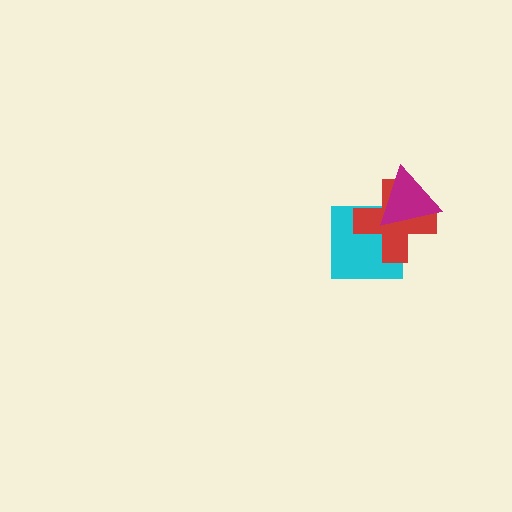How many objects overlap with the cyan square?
2 objects overlap with the cyan square.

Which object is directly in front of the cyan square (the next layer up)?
The red cross is directly in front of the cyan square.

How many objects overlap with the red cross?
2 objects overlap with the red cross.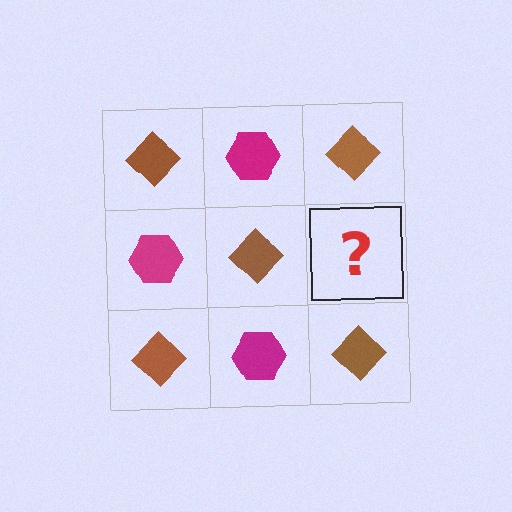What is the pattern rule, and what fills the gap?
The rule is that it alternates brown diamond and magenta hexagon in a checkerboard pattern. The gap should be filled with a magenta hexagon.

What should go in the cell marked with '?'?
The missing cell should contain a magenta hexagon.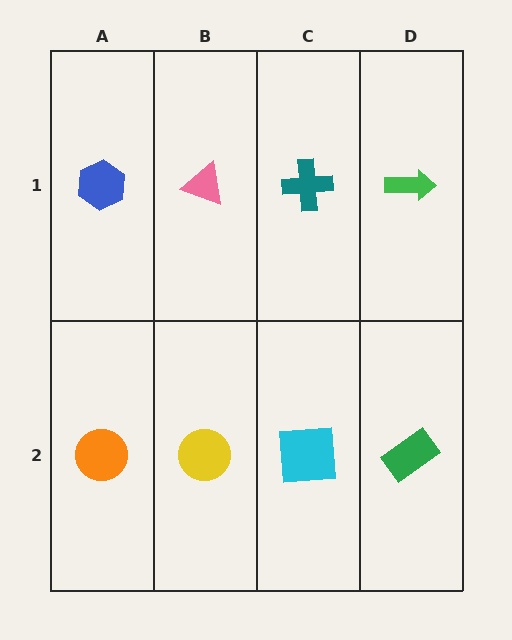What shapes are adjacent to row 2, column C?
A teal cross (row 1, column C), a yellow circle (row 2, column B), a green rectangle (row 2, column D).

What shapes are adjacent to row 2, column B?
A pink triangle (row 1, column B), an orange circle (row 2, column A), a cyan square (row 2, column C).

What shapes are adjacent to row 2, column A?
A blue hexagon (row 1, column A), a yellow circle (row 2, column B).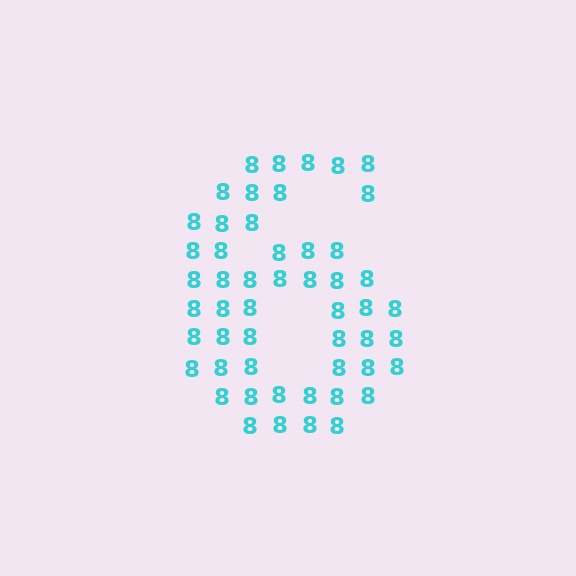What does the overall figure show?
The overall figure shows the digit 6.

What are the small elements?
The small elements are digit 8's.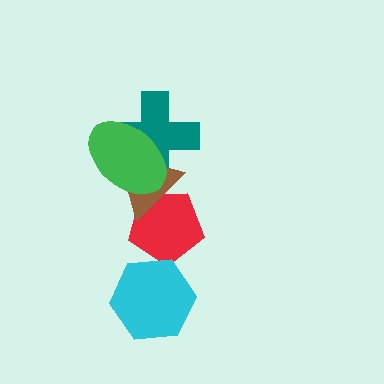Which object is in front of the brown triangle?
The green ellipse is in front of the brown triangle.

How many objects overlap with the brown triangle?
3 objects overlap with the brown triangle.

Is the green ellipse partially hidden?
No, no other shape covers it.